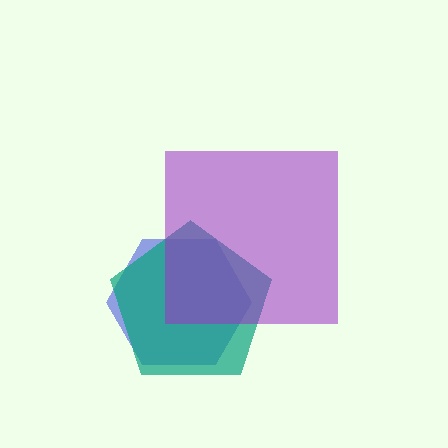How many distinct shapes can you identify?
There are 3 distinct shapes: a blue hexagon, a teal pentagon, a purple square.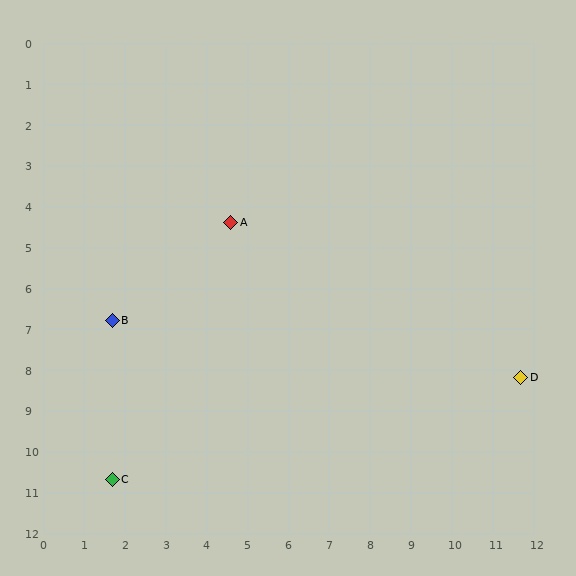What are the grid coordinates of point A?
Point A is at approximately (4.6, 4.4).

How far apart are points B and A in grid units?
Points B and A are about 3.8 grid units apart.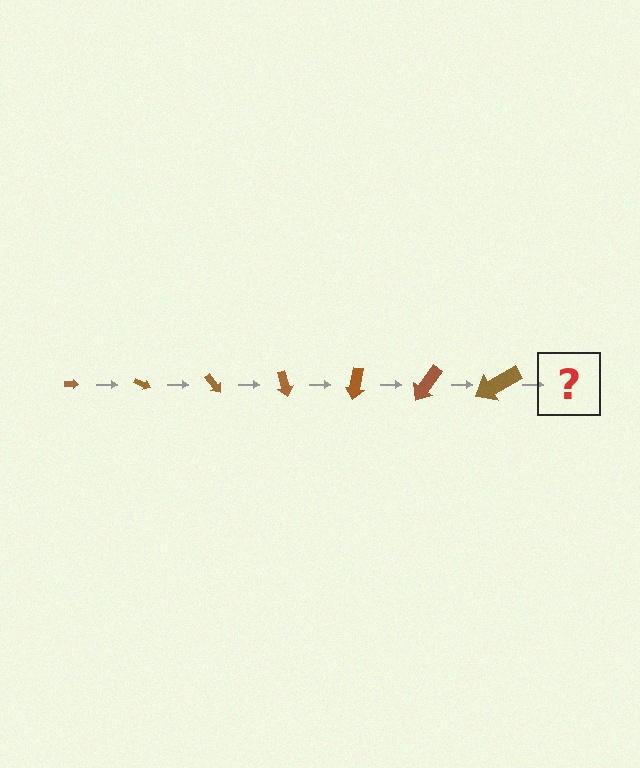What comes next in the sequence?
The next element should be an arrow, larger than the previous one and rotated 175 degrees from the start.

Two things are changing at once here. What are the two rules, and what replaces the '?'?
The two rules are that the arrow grows larger each step and it rotates 25 degrees each step. The '?' should be an arrow, larger than the previous one and rotated 175 degrees from the start.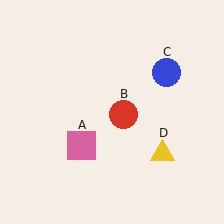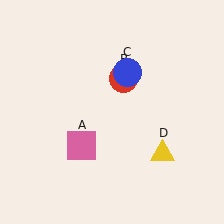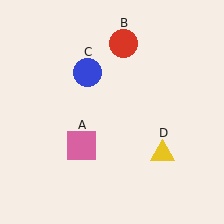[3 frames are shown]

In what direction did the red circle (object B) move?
The red circle (object B) moved up.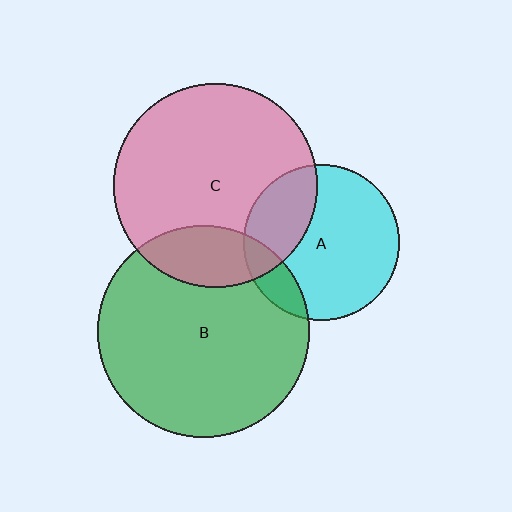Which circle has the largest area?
Circle B (green).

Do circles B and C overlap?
Yes.